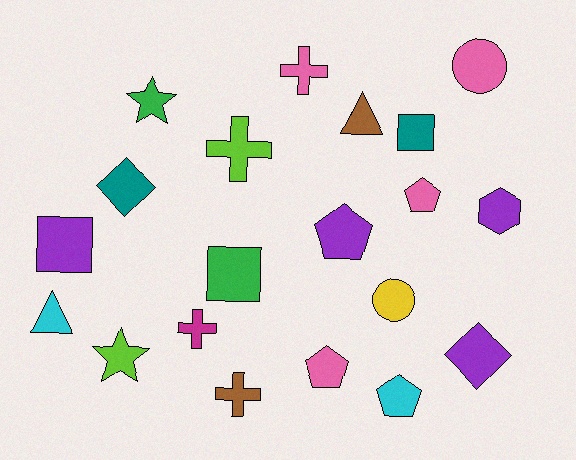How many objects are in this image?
There are 20 objects.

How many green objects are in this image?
There are 2 green objects.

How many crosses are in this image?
There are 4 crosses.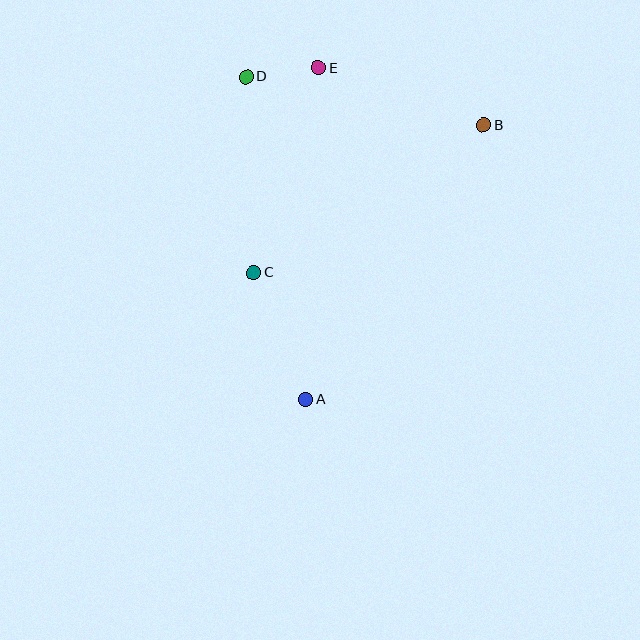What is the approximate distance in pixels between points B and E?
The distance between B and E is approximately 175 pixels.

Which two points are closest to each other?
Points D and E are closest to each other.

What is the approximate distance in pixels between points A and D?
The distance between A and D is approximately 328 pixels.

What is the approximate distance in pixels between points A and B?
The distance between A and B is approximately 327 pixels.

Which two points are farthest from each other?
Points A and E are farthest from each other.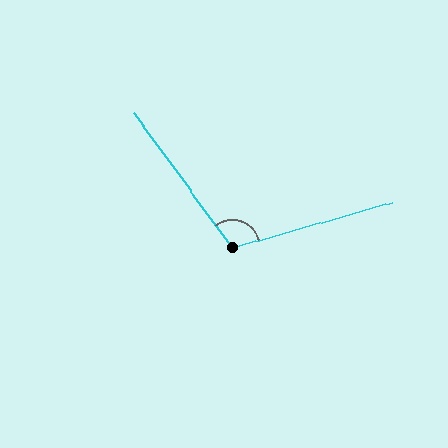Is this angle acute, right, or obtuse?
It is obtuse.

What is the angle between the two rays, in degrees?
Approximately 110 degrees.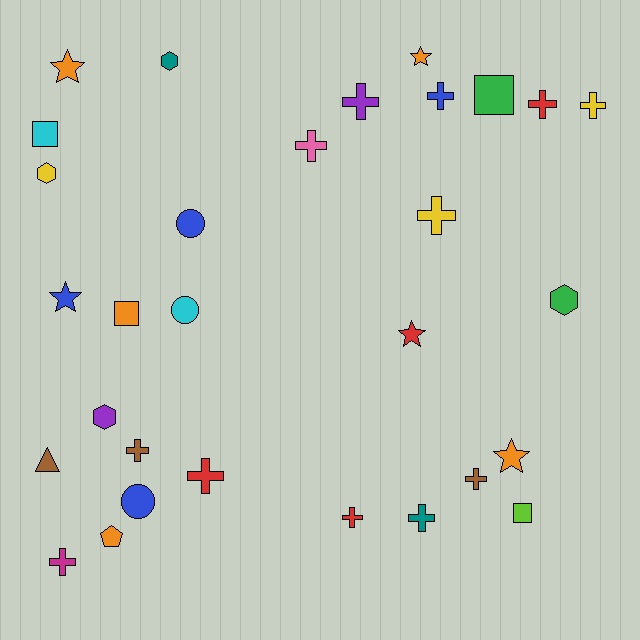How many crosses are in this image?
There are 12 crosses.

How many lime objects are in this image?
There is 1 lime object.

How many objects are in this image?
There are 30 objects.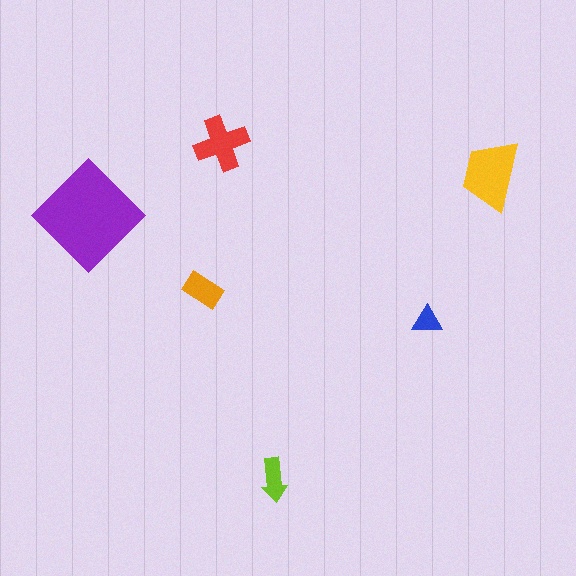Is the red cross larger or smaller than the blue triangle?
Larger.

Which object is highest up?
The red cross is topmost.